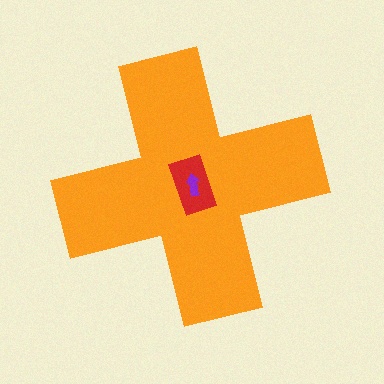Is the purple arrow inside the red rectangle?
Yes.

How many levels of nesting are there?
3.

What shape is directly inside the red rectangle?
The purple arrow.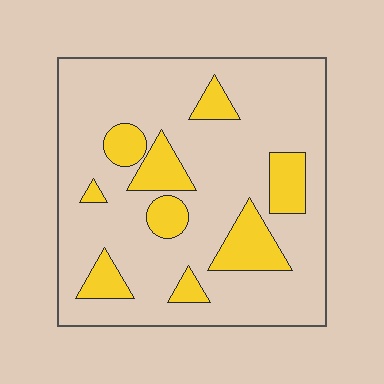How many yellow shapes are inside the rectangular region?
9.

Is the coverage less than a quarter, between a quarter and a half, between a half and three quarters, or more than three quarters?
Less than a quarter.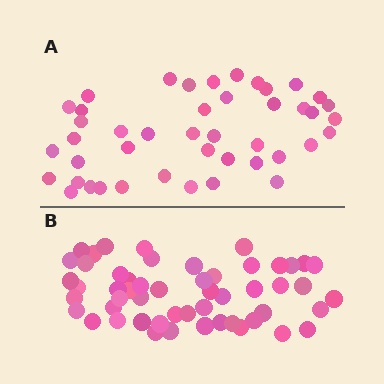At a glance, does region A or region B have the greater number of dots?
Region B (the bottom region) has more dots.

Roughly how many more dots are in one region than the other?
Region B has roughly 8 or so more dots than region A.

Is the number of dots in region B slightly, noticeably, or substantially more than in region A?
Region B has only slightly more — the two regions are fairly close. The ratio is roughly 1.2 to 1.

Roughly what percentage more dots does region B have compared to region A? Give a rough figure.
About 20% more.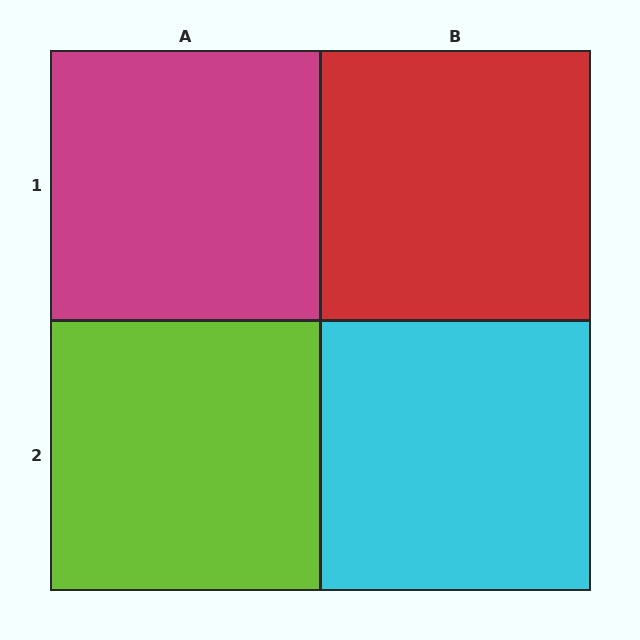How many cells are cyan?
1 cell is cyan.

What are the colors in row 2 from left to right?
Lime, cyan.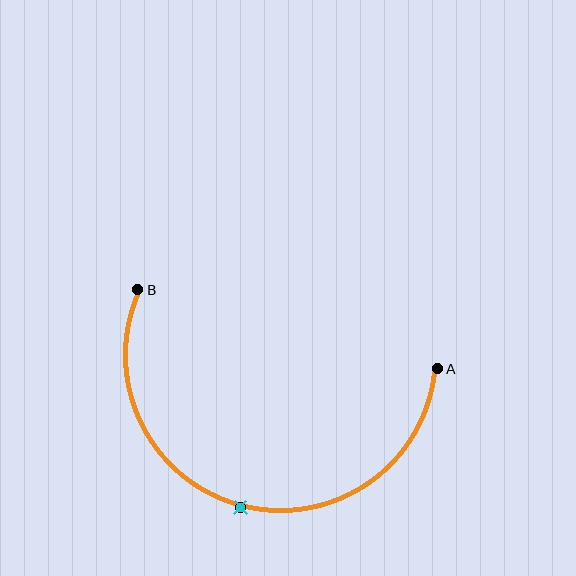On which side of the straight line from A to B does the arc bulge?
The arc bulges below the straight line connecting A and B.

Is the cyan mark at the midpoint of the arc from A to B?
Yes. The cyan mark lies on the arc at equal arc-length from both A and B — it is the arc midpoint.